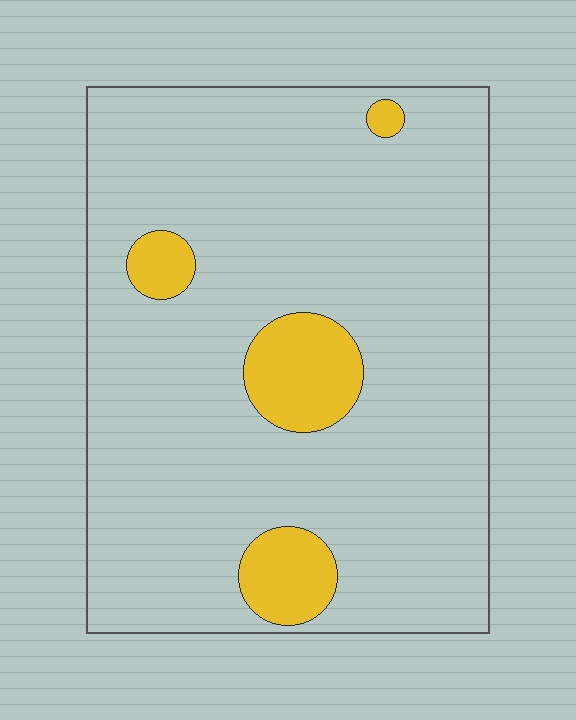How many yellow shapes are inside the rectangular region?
4.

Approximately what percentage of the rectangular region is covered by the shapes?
Approximately 10%.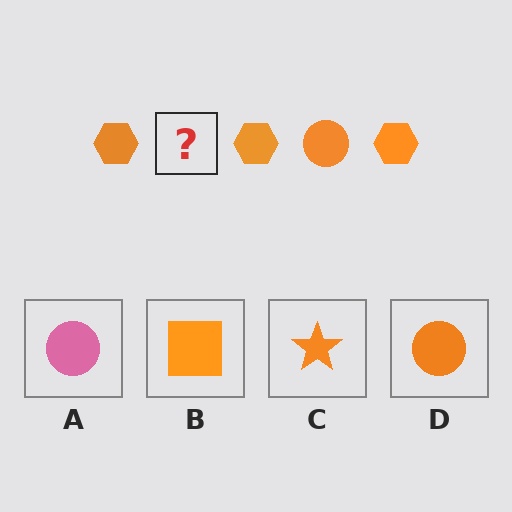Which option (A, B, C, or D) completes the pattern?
D.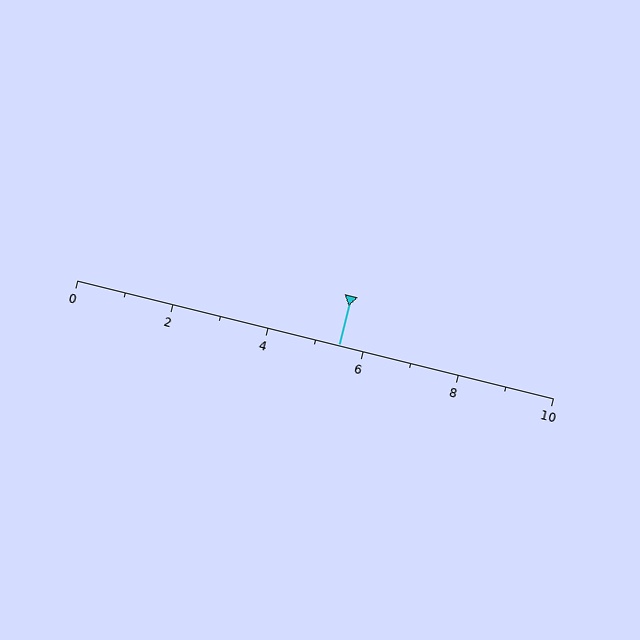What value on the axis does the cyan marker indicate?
The marker indicates approximately 5.5.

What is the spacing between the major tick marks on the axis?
The major ticks are spaced 2 apart.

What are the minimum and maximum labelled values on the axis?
The axis runs from 0 to 10.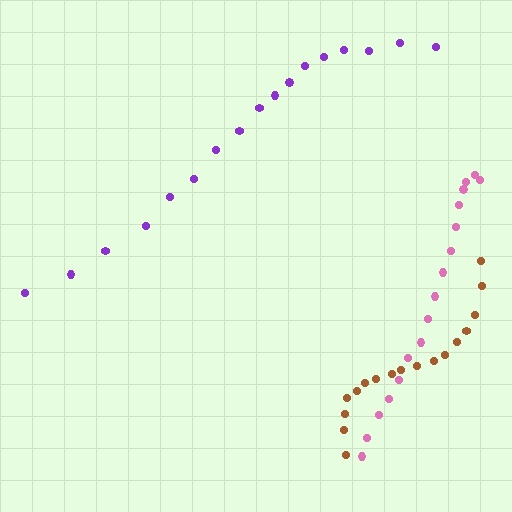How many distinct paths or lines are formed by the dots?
There are 3 distinct paths.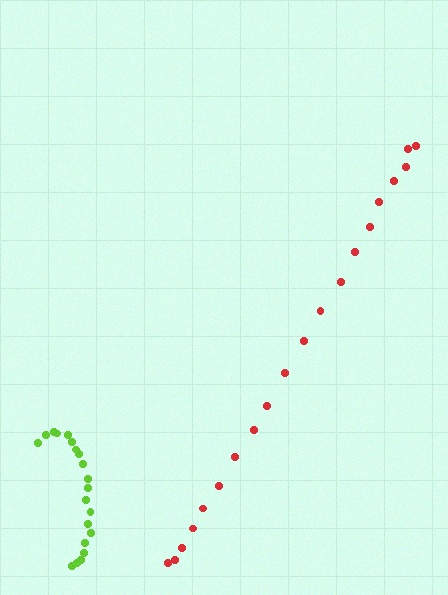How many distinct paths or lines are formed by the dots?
There are 2 distinct paths.